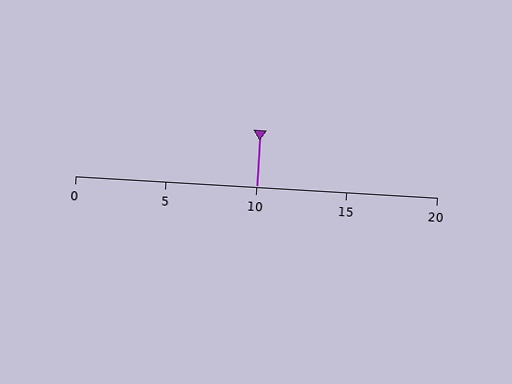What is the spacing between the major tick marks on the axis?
The major ticks are spaced 5 apart.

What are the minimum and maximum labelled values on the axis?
The axis runs from 0 to 20.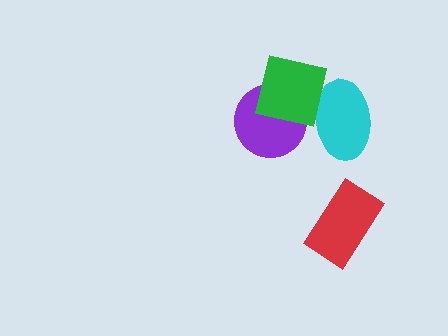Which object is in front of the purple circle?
The green square is in front of the purple circle.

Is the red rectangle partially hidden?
No, no other shape covers it.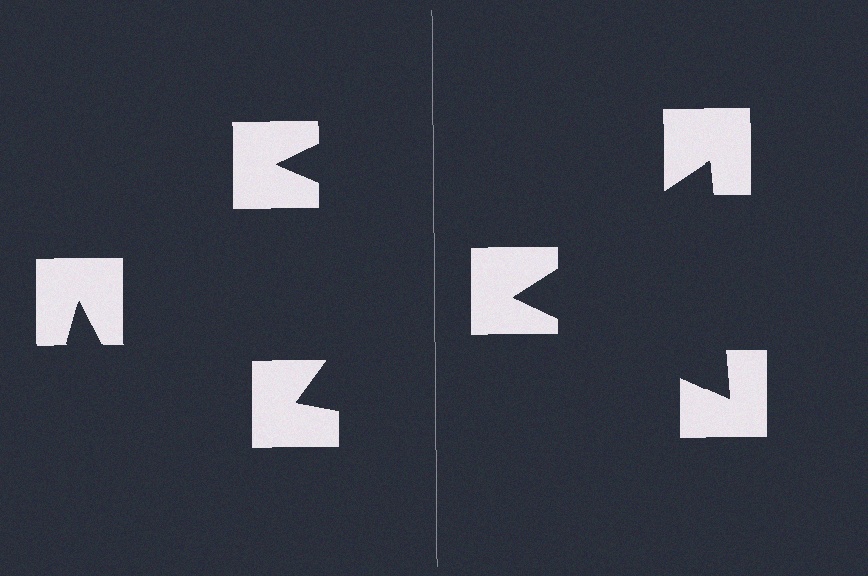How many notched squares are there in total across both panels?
6 — 3 on each side.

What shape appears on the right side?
An illusory triangle.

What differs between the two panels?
The notched squares are positioned identically on both sides; only the wedge orientations differ. On the right they align to a triangle; on the left they are misaligned.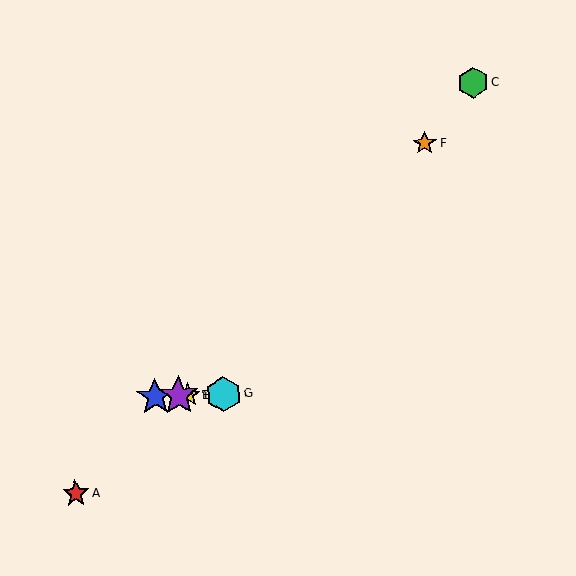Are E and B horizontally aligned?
Yes, both are at y≈396.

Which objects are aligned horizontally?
Objects B, D, E, G are aligned horizontally.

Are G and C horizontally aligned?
No, G is at y≈394 and C is at y≈83.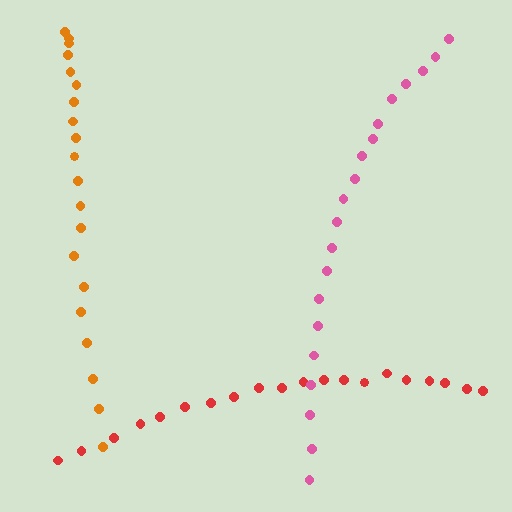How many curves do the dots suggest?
There are 3 distinct paths.